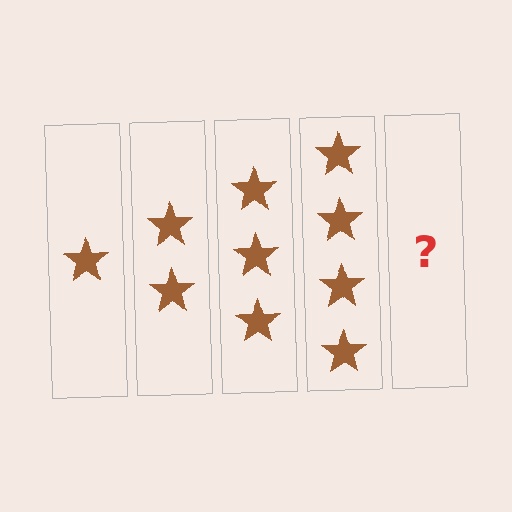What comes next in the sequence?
The next element should be 5 stars.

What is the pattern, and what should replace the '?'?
The pattern is that each step adds one more star. The '?' should be 5 stars.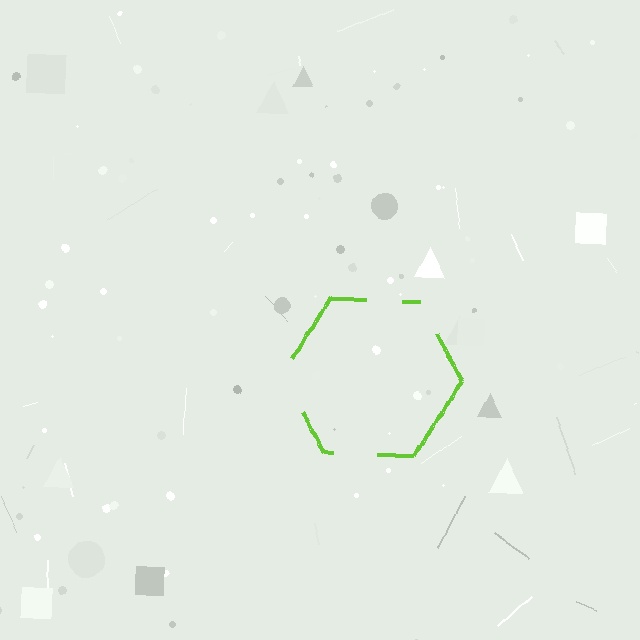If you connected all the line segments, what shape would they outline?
They would outline a hexagon.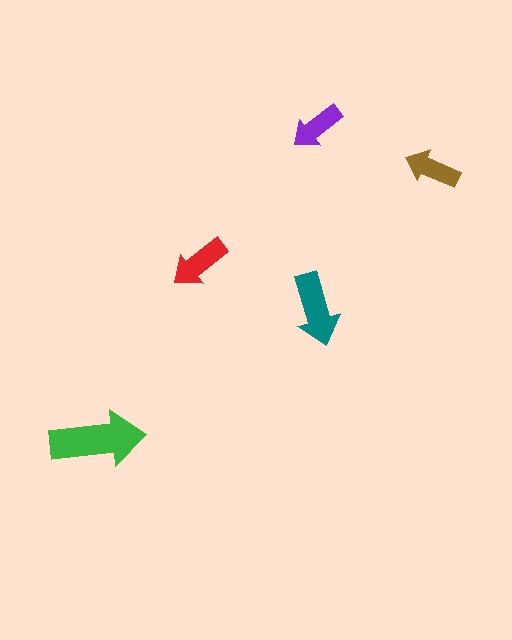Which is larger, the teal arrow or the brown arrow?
The teal one.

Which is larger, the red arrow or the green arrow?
The green one.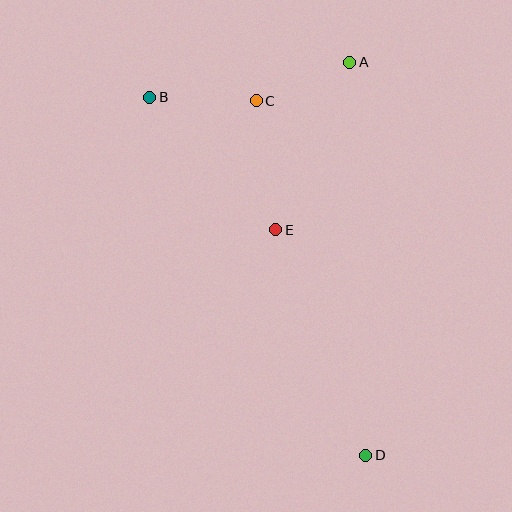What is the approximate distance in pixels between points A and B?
The distance between A and B is approximately 203 pixels.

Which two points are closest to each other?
Points A and C are closest to each other.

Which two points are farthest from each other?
Points B and D are farthest from each other.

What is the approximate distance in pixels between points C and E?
The distance between C and E is approximately 130 pixels.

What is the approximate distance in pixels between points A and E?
The distance between A and E is approximately 183 pixels.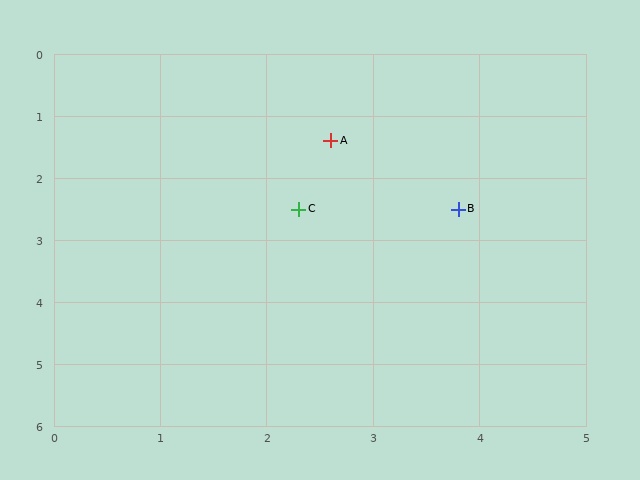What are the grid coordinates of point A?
Point A is at approximately (2.6, 1.4).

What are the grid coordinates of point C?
Point C is at approximately (2.3, 2.5).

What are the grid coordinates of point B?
Point B is at approximately (3.8, 2.5).